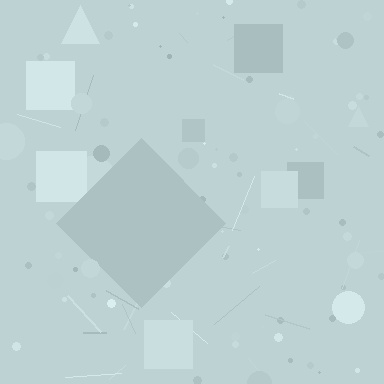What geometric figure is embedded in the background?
A diamond is embedded in the background.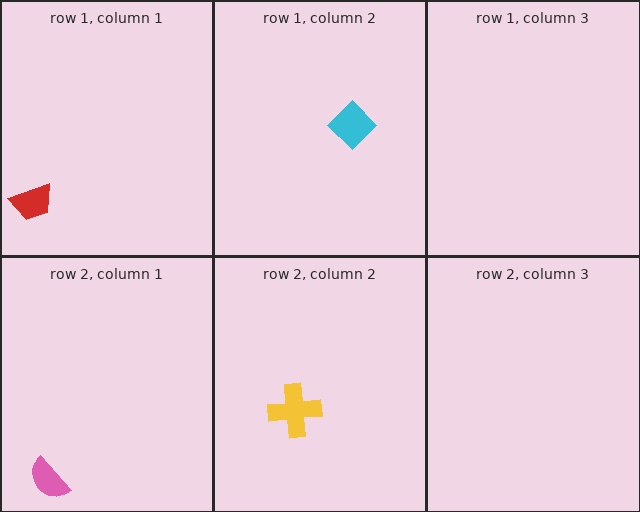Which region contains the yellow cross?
The row 2, column 2 region.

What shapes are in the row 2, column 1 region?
The pink semicircle.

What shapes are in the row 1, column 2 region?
The cyan diamond.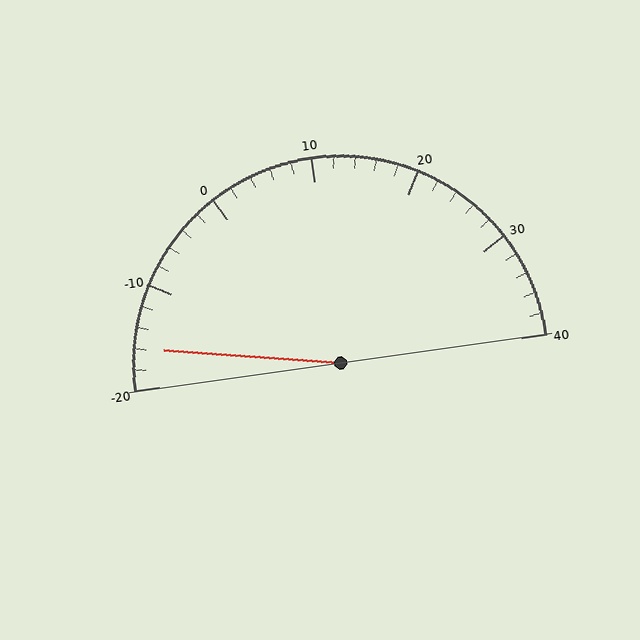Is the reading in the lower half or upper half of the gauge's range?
The reading is in the lower half of the range (-20 to 40).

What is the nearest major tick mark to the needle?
The nearest major tick mark is -20.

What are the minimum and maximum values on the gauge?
The gauge ranges from -20 to 40.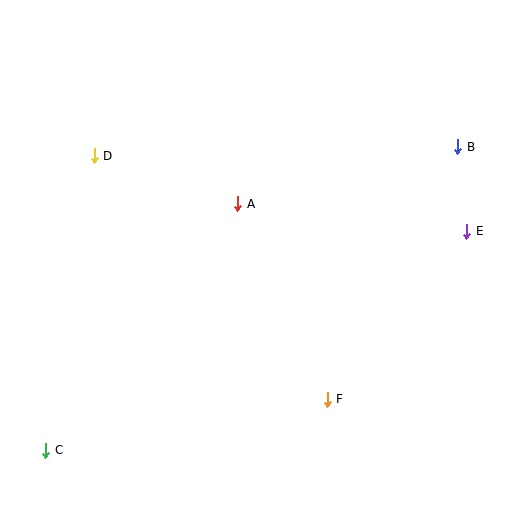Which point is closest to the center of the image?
Point A at (238, 204) is closest to the center.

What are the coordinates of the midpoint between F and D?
The midpoint between F and D is at (211, 277).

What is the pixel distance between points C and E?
The distance between C and E is 474 pixels.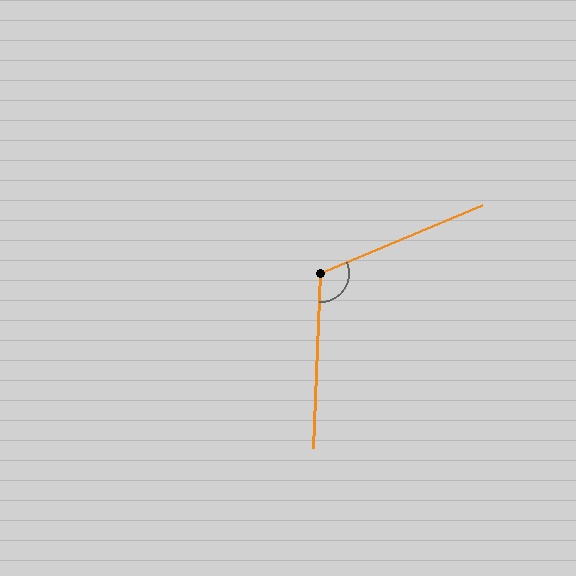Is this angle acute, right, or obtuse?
It is obtuse.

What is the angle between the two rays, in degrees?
Approximately 115 degrees.